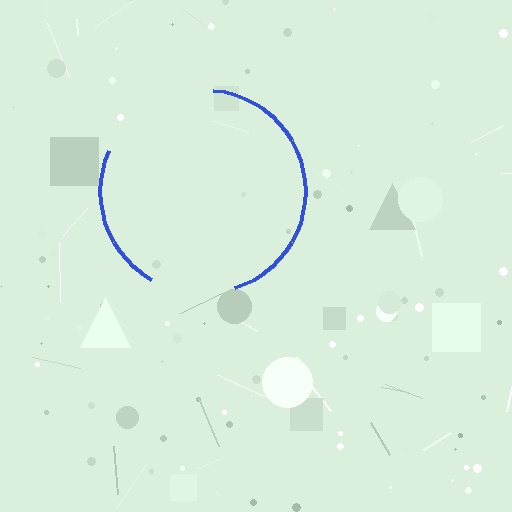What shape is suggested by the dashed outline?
The dashed outline suggests a circle.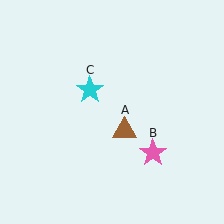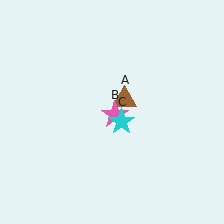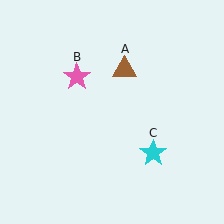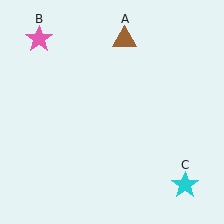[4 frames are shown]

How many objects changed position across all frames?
3 objects changed position: brown triangle (object A), pink star (object B), cyan star (object C).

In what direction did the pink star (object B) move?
The pink star (object B) moved up and to the left.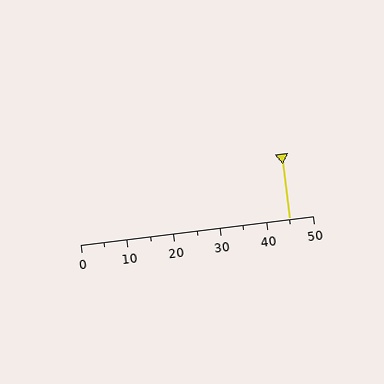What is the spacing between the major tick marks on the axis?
The major ticks are spaced 10 apart.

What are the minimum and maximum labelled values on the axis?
The axis runs from 0 to 50.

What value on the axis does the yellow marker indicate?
The marker indicates approximately 45.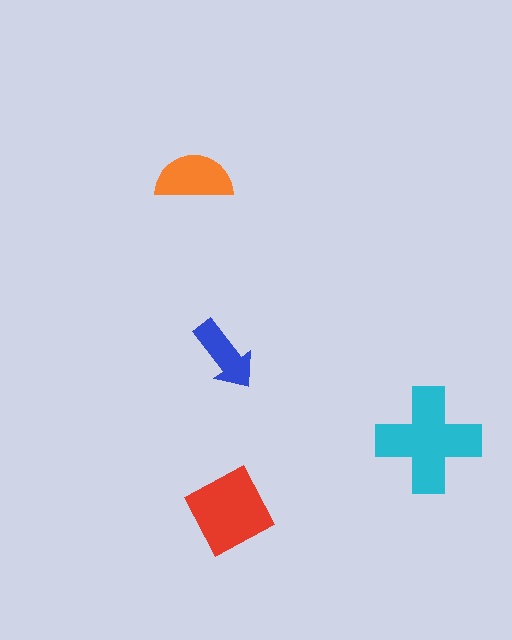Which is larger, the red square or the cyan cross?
The cyan cross.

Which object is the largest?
The cyan cross.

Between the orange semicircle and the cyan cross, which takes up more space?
The cyan cross.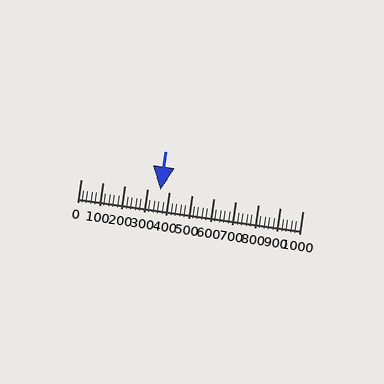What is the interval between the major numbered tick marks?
The major tick marks are spaced 100 units apart.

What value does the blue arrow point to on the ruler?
The blue arrow points to approximately 361.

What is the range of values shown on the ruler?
The ruler shows values from 0 to 1000.